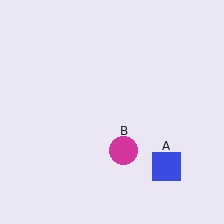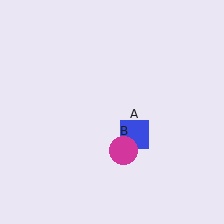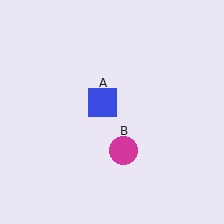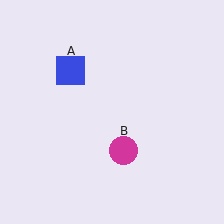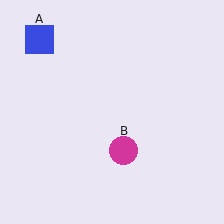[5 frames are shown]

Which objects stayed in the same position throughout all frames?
Magenta circle (object B) remained stationary.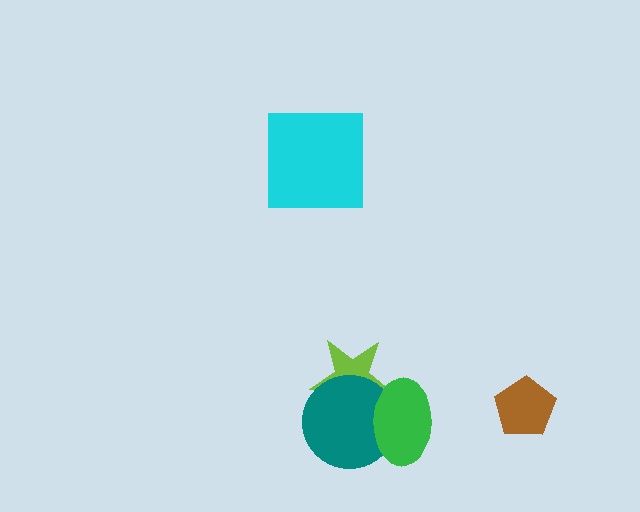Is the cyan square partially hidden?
No, no other shape covers it.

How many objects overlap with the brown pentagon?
0 objects overlap with the brown pentagon.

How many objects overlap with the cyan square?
0 objects overlap with the cyan square.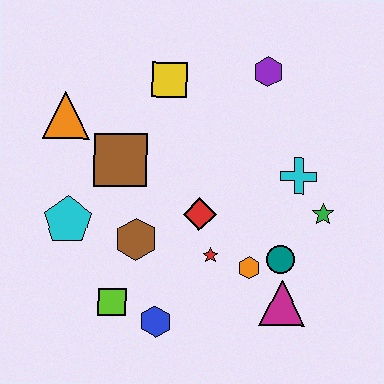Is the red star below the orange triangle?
Yes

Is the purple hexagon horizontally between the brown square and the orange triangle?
No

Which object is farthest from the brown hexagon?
The purple hexagon is farthest from the brown hexagon.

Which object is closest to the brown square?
The orange triangle is closest to the brown square.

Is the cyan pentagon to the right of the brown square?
No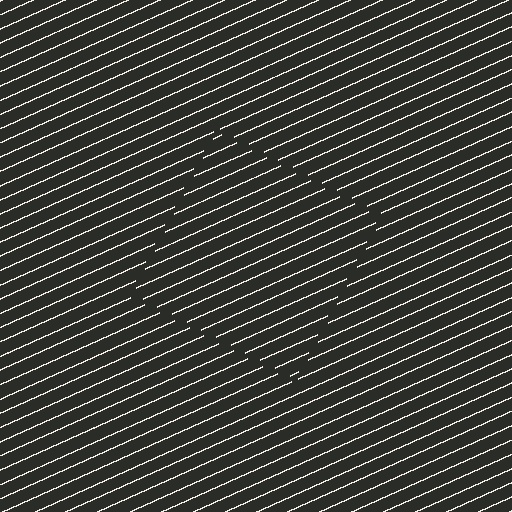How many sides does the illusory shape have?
4 sides — the line-ends trace a square.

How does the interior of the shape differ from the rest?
The interior of the shape contains the same grating, shifted by half a period — the contour is defined by the phase discontinuity where line-ends from the inner and outer gratings abut.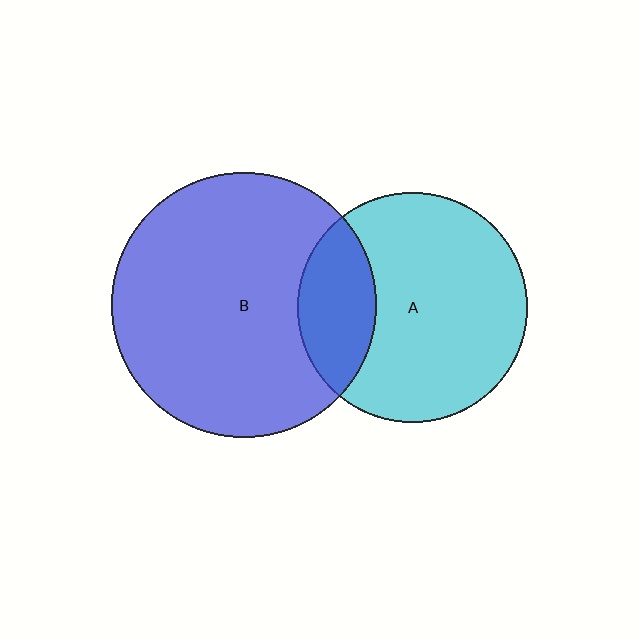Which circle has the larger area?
Circle B (blue).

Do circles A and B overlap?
Yes.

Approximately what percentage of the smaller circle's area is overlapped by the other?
Approximately 25%.